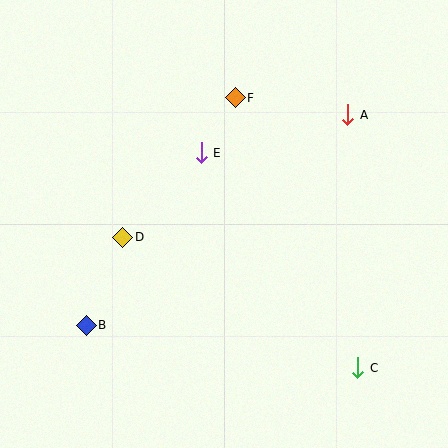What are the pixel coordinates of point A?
Point A is at (348, 115).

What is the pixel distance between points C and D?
The distance between C and D is 269 pixels.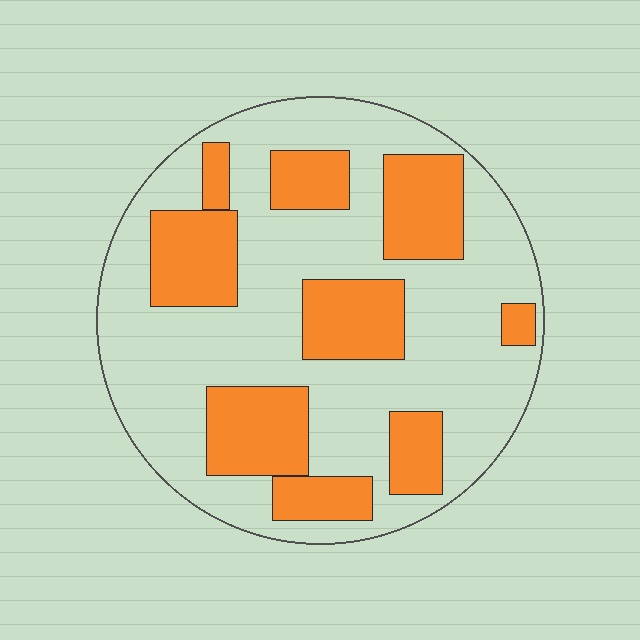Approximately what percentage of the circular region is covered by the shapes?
Approximately 35%.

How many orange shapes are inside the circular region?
9.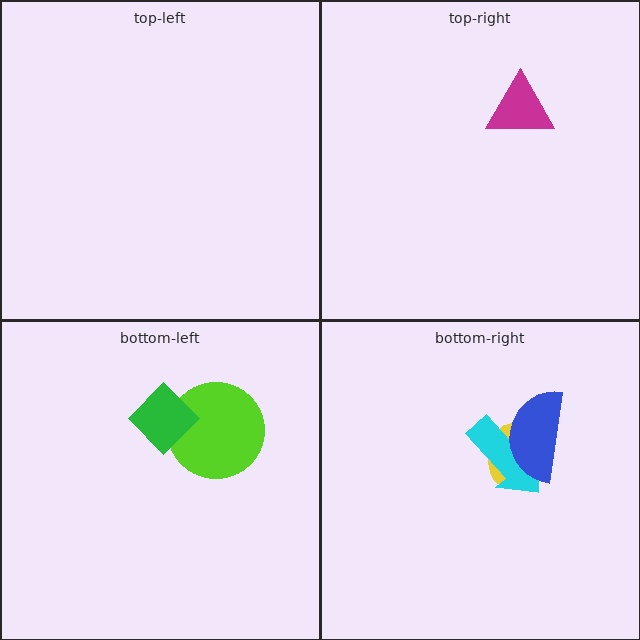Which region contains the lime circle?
The bottom-left region.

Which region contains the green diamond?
The bottom-left region.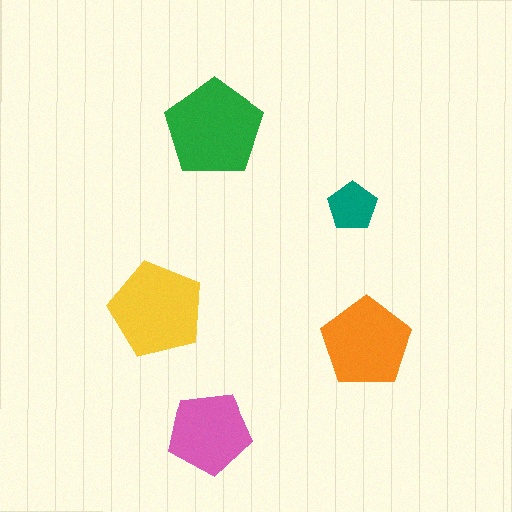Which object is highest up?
The green pentagon is topmost.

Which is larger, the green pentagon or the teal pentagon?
The green one.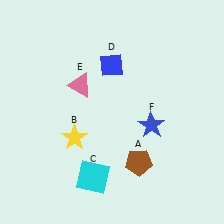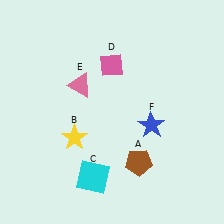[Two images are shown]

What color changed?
The diamond (D) changed from blue in Image 1 to pink in Image 2.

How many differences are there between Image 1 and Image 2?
There is 1 difference between the two images.